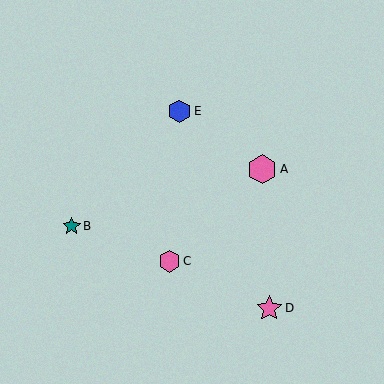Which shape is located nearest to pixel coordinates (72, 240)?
The teal star (labeled B) at (72, 226) is nearest to that location.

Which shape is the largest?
The pink hexagon (labeled A) is the largest.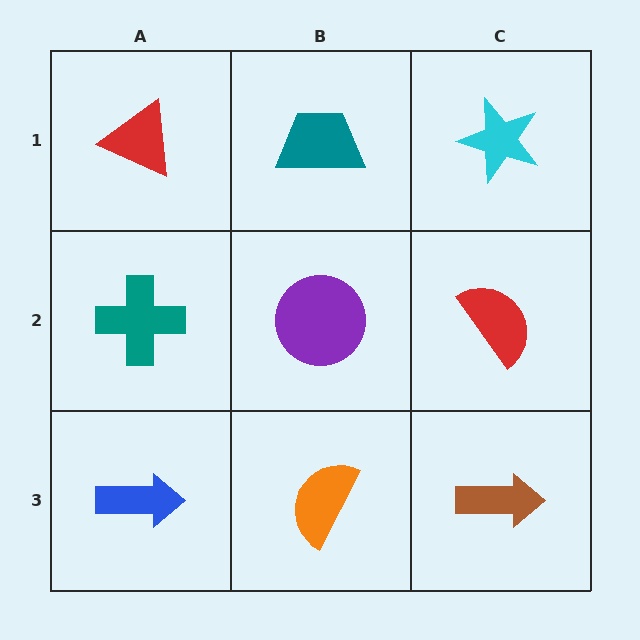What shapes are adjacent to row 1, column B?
A purple circle (row 2, column B), a red triangle (row 1, column A), a cyan star (row 1, column C).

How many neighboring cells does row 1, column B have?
3.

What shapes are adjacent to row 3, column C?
A red semicircle (row 2, column C), an orange semicircle (row 3, column B).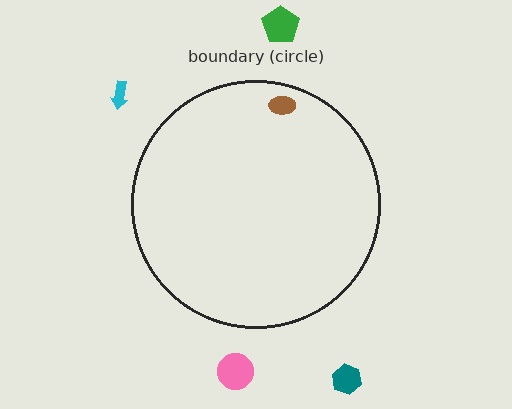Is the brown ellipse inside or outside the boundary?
Inside.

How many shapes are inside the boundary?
1 inside, 4 outside.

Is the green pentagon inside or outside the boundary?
Outside.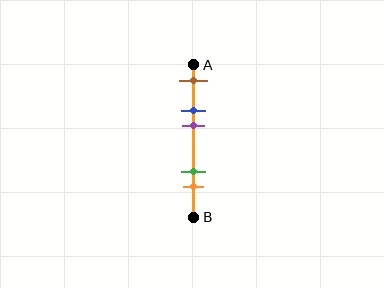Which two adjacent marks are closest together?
The blue and purple marks are the closest adjacent pair.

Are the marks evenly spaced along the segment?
No, the marks are not evenly spaced.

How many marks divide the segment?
There are 5 marks dividing the segment.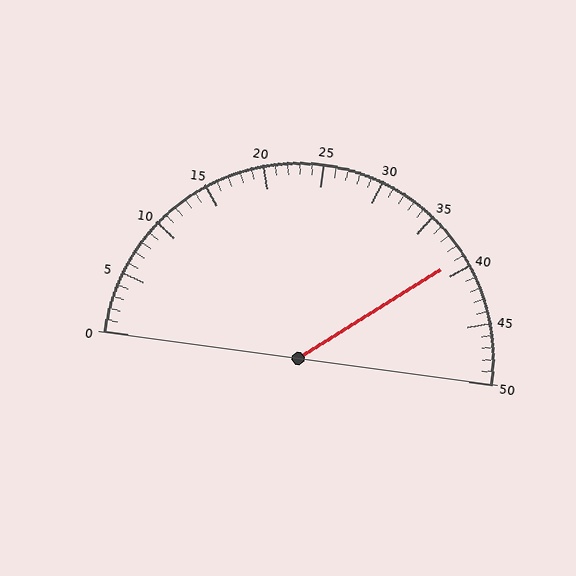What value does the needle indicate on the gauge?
The needle indicates approximately 39.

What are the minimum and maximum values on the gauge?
The gauge ranges from 0 to 50.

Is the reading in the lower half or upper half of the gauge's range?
The reading is in the upper half of the range (0 to 50).